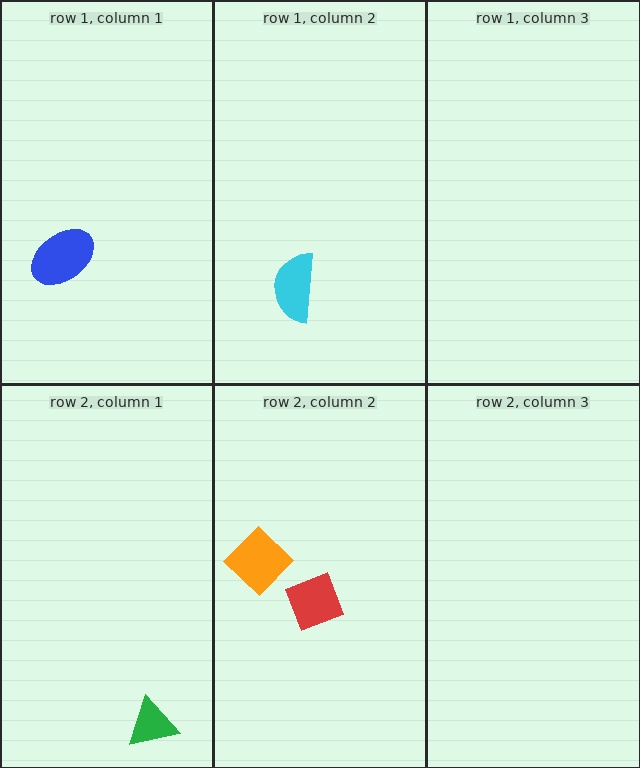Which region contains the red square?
The row 2, column 2 region.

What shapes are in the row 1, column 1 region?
The blue ellipse.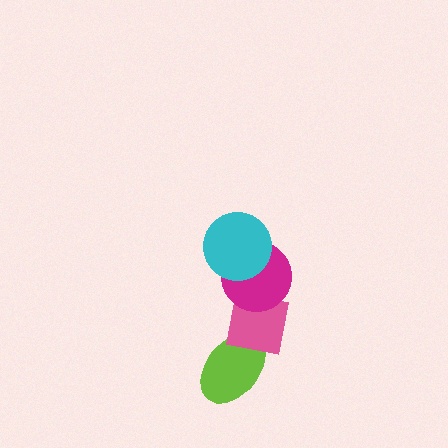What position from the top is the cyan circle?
The cyan circle is 1st from the top.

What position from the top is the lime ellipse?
The lime ellipse is 4th from the top.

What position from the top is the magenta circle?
The magenta circle is 2nd from the top.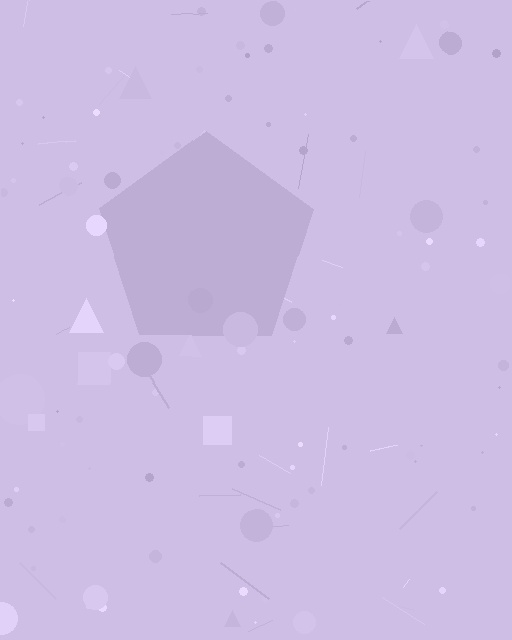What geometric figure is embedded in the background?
A pentagon is embedded in the background.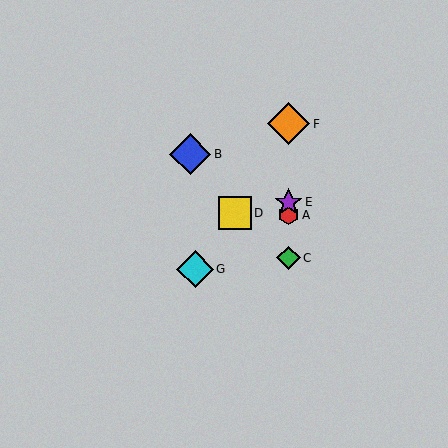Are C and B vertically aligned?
No, C is at x≈288 and B is at x≈190.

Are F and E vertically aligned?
Yes, both are at x≈288.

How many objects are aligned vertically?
4 objects (A, C, E, F) are aligned vertically.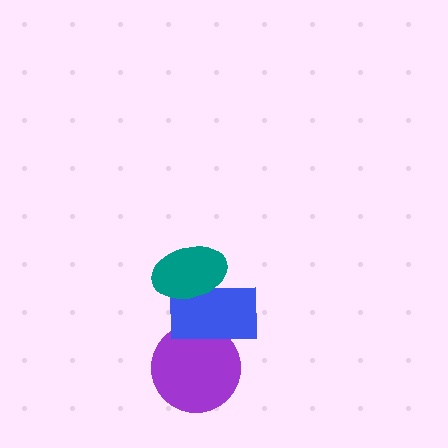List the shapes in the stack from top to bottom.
From top to bottom: the teal ellipse, the blue rectangle, the purple circle.